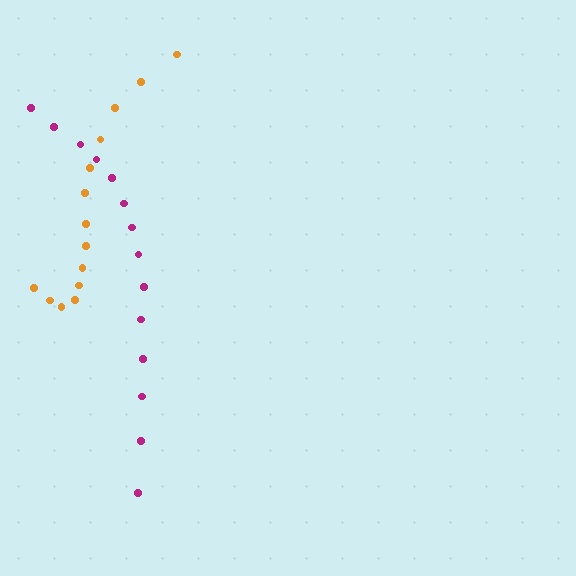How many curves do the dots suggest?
There are 2 distinct paths.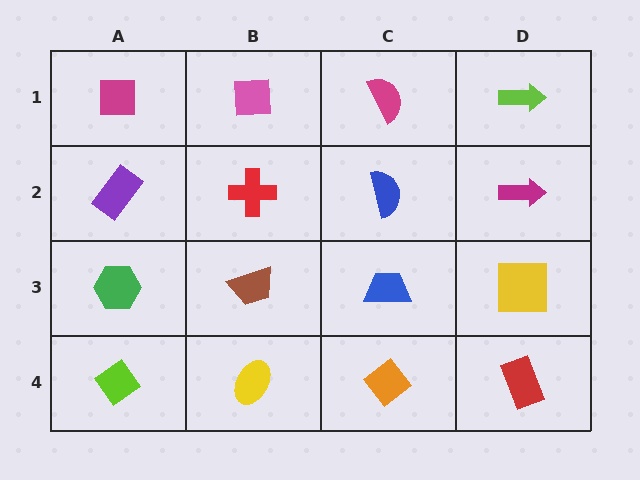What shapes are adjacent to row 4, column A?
A green hexagon (row 3, column A), a yellow ellipse (row 4, column B).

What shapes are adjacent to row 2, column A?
A magenta square (row 1, column A), a green hexagon (row 3, column A), a red cross (row 2, column B).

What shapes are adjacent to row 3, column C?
A blue semicircle (row 2, column C), an orange diamond (row 4, column C), a brown trapezoid (row 3, column B), a yellow square (row 3, column D).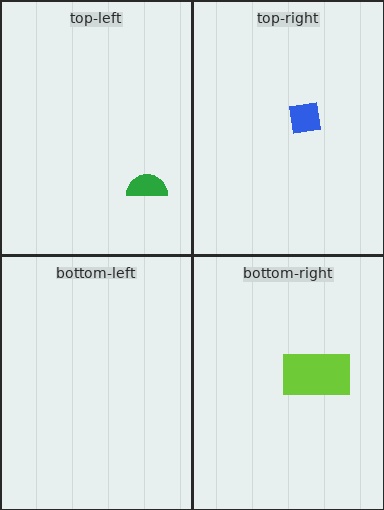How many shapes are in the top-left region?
1.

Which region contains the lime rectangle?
The bottom-right region.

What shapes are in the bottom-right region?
The lime rectangle.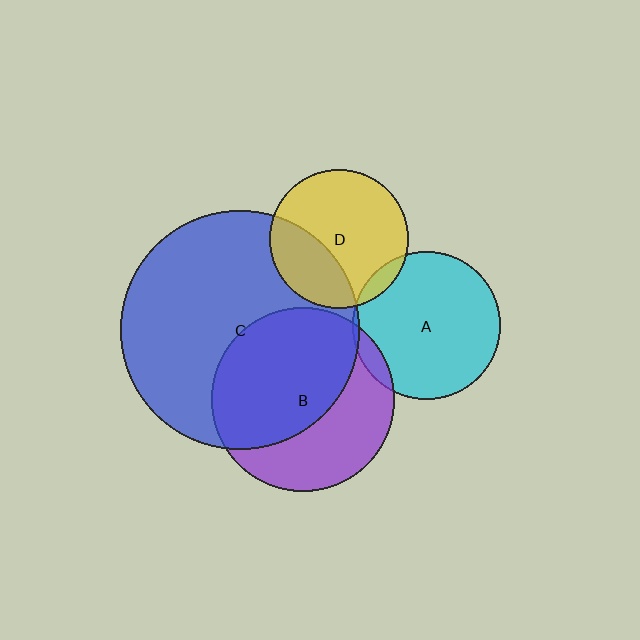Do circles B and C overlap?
Yes.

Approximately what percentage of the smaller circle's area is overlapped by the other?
Approximately 60%.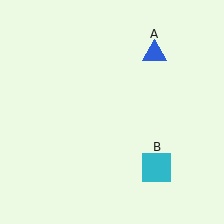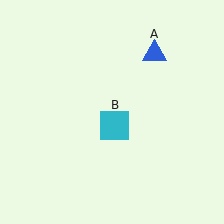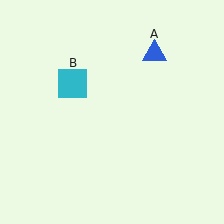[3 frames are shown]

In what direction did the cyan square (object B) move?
The cyan square (object B) moved up and to the left.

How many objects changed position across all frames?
1 object changed position: cyan square (object B).